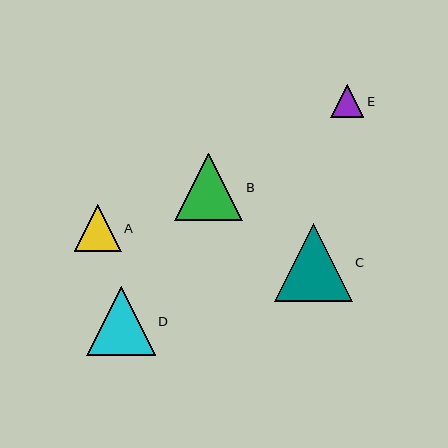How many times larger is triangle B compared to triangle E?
Triangle B is approximately 2.0 times the size of triangle E.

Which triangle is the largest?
Triangle C is the largest with a size of approximately 78 pixels.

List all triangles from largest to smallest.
From largest to smallest: C, D, B, A, E.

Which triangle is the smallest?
Triangle E is the smallest with a size of approximately 33 pixels.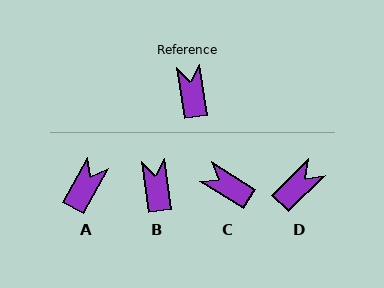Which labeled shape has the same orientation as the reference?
B.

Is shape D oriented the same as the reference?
No, it is off by about 53 degrees.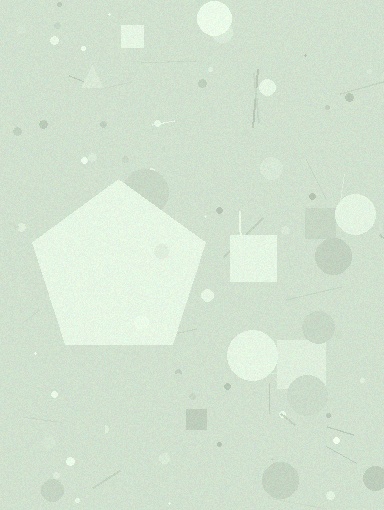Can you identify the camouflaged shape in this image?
The camouflaged shape is a pentagon.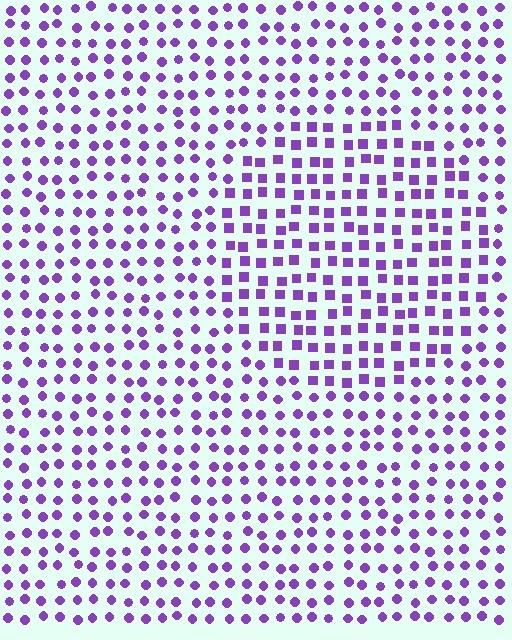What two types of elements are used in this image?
The image uses squares inside the circle region and circles outside it.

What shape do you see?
I see a circle.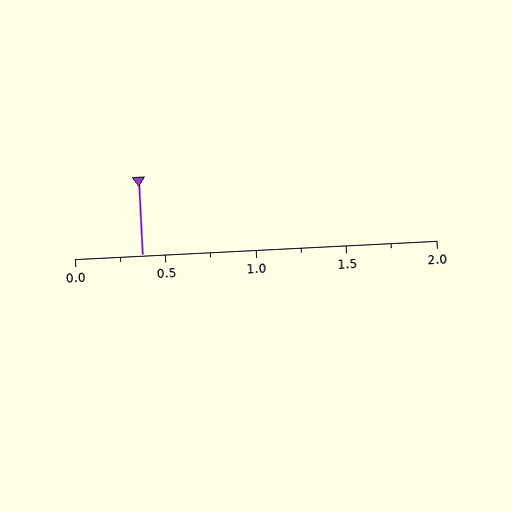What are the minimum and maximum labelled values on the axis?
The axis runs from 0.0 to 2.0.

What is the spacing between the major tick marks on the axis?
The major ticks are spaced 0.5 apart.